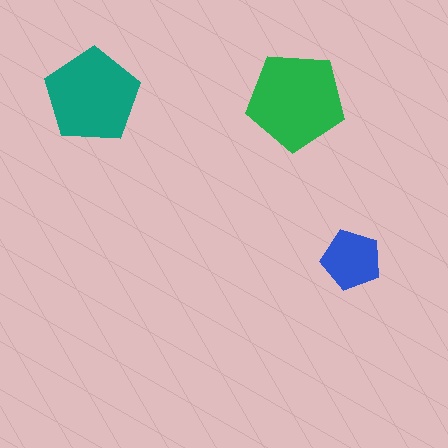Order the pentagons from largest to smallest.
the green one, the teal one, the blue one.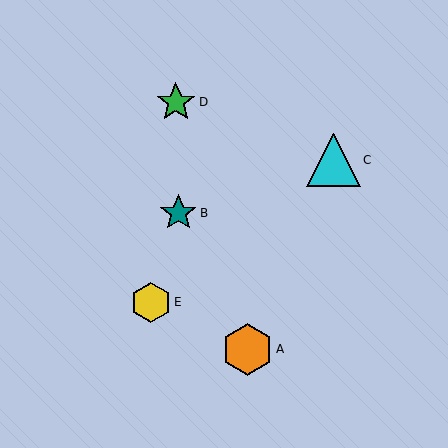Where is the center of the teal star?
The center of the teal star is at (178, 213).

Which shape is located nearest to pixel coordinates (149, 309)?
The yellow hexagon (labeled E) at (151, 302) is nearest to that location.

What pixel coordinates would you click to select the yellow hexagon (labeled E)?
Click at (151, 302) to select the yellow hexagon E.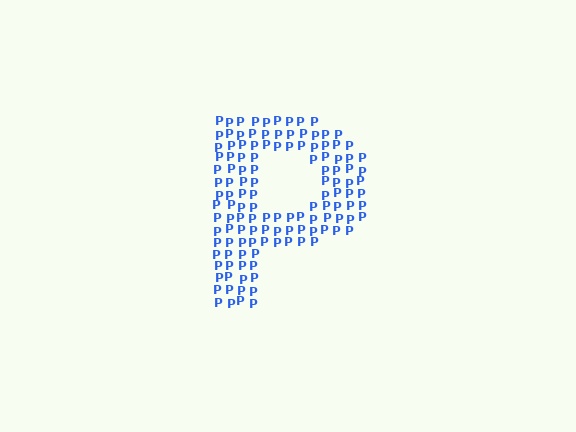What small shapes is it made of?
It is made of small letter P's.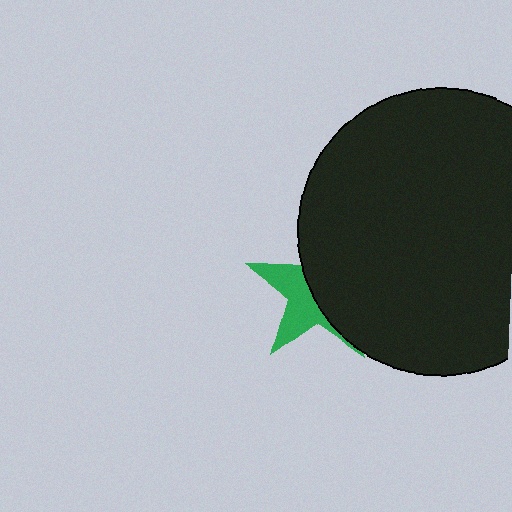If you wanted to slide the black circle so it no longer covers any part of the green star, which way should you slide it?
Slide it right — that is the most direct way to separate the two shapes.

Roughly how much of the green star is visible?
A small part of it is visible (roughly 40%).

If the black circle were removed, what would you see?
You would see the complete green star.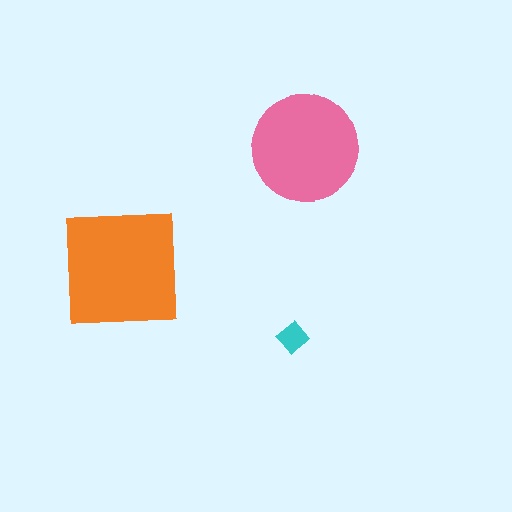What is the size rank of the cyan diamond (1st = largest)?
3rd.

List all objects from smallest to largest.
The cyan diamond, the pink circle, the orange square.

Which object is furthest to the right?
The pink circle is rightmost.